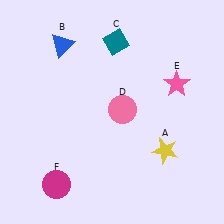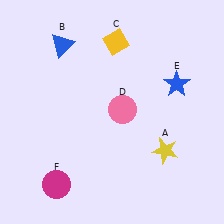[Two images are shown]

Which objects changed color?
C changed from teal to yellow. E changed from pink to blue.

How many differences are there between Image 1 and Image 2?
There are 2 differences between the two images.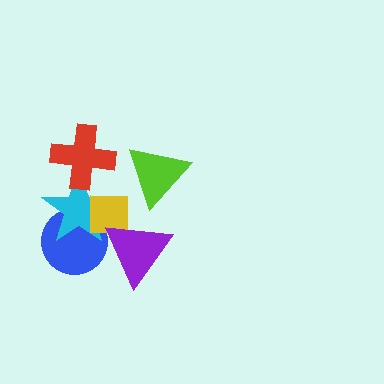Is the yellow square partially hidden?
Yes, it is partially covered by another shape.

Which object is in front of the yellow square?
The purple triangle is in front of the yellow square.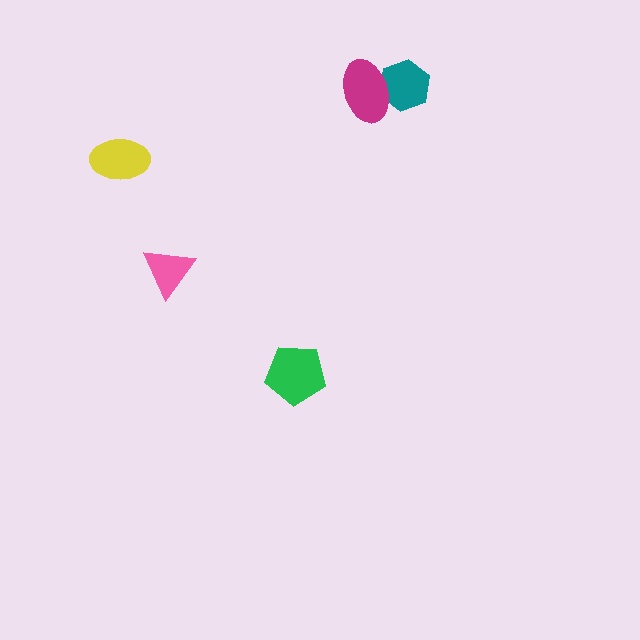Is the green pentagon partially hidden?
No, no other shape covers it.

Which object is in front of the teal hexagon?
The magenta ellipse is in front of the teal hexagon.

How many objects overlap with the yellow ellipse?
0 objects overlap with the yellow ellipse.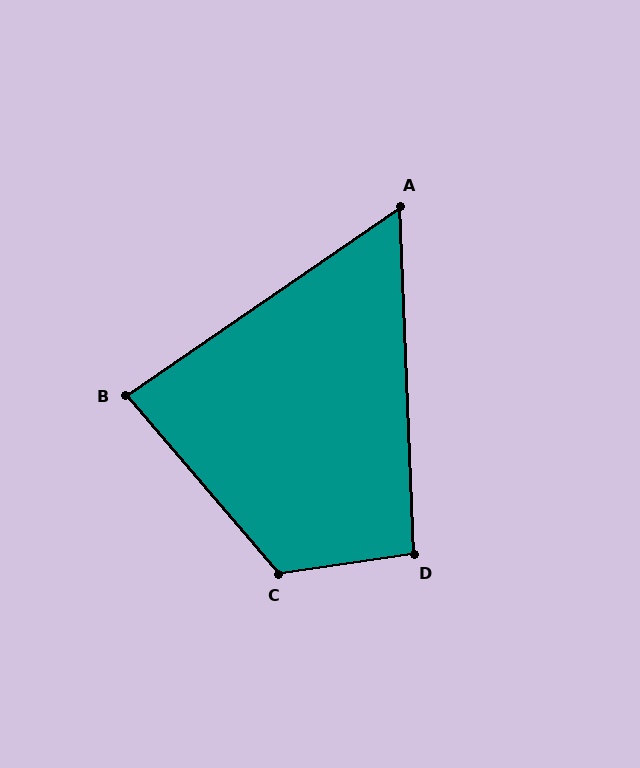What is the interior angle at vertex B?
Approximately 84 degrees (acute).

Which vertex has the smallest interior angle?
A, at approximately 58 degrees.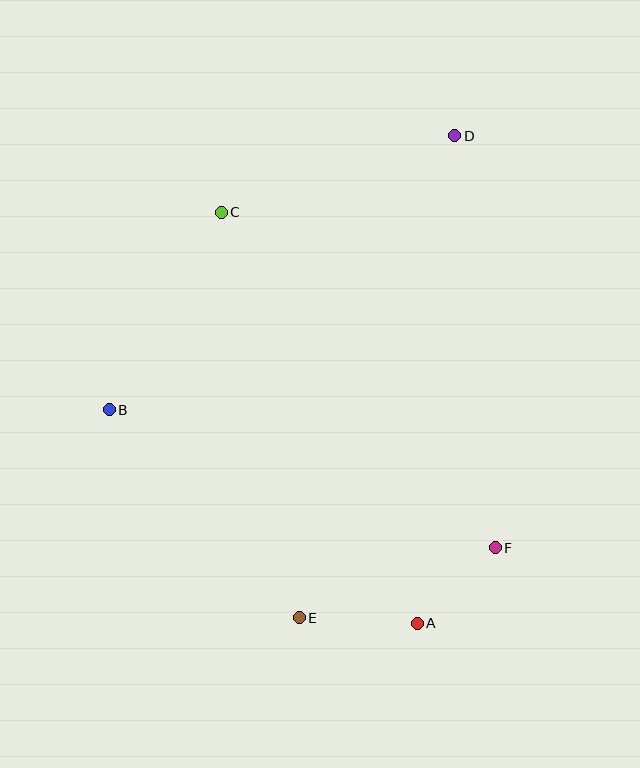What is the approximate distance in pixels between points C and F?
The distance between C and F is approximately 433 pixels.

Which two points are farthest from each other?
Points D and E are farthest from each other.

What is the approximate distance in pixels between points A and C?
The distance between A and C is approximately 455 pixels.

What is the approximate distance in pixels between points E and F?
The distance between E and F is approximately 208 pixels.